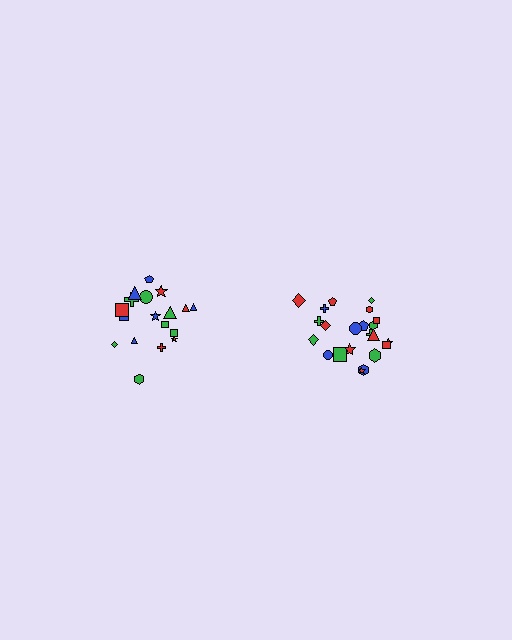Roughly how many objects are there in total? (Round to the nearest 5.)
Roughly 40 objects in total.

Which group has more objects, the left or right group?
The right group.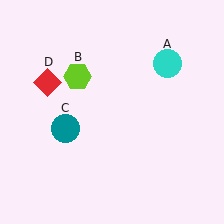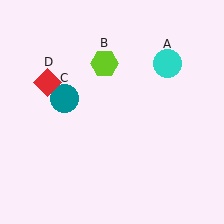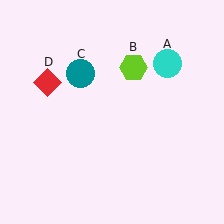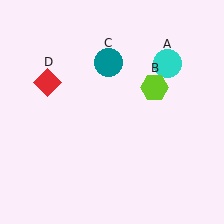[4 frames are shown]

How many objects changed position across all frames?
2 objects changed position: lime hexagon (object B), teal circle (object C).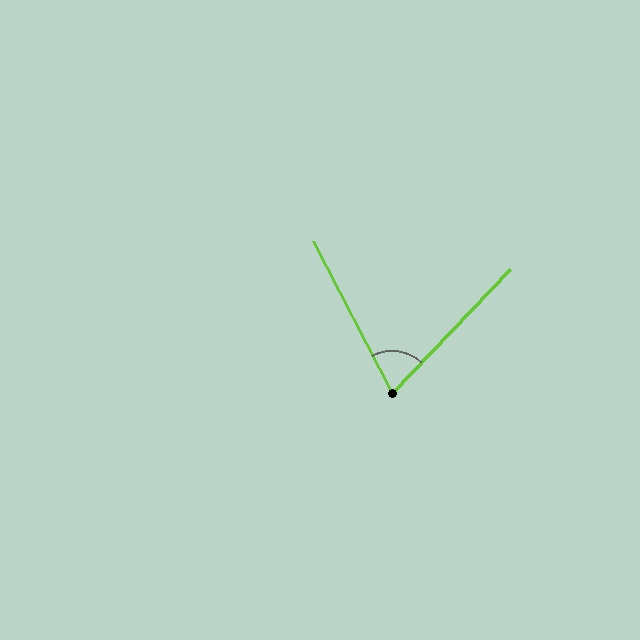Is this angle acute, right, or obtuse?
It is acute.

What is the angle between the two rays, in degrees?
Approximately 71 degrees.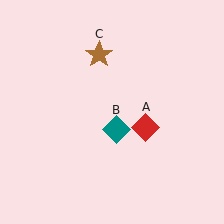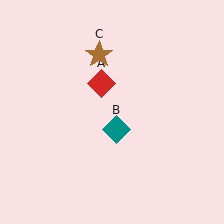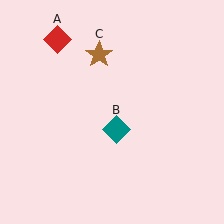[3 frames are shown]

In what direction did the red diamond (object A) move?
The red diamond (object A) moved up and to the left.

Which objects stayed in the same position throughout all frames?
Teal diamond (object B) and brown star (object C) remained stationary.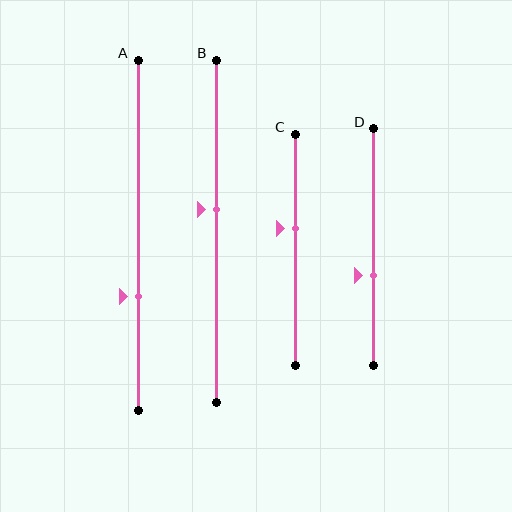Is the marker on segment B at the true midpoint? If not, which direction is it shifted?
No, the marker on segment B is shifted upward by about 6% of the segment length.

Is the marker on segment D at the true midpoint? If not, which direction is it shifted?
No, the marker on segment D is shifted downward by about 12% of the segment length.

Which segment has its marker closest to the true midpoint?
Segment B has its marker closest to the true midpoint.